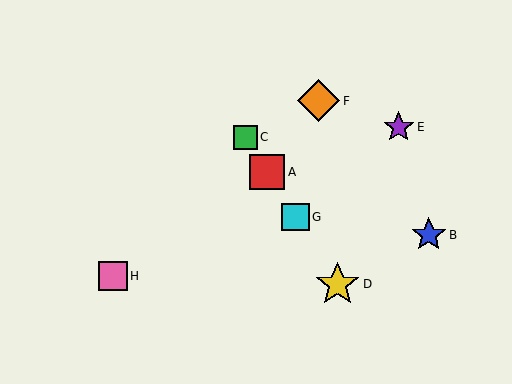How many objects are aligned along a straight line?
4 objects (A, C, D, G) are aligned along a straight line.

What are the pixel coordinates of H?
Object H is at (113, 276).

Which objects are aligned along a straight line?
Objects A, C, D, G are aligned along a straight line.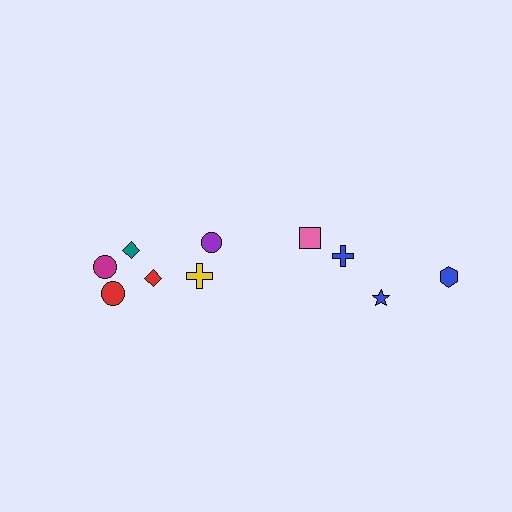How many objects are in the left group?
There are 6 objects.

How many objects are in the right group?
There are 4 objects.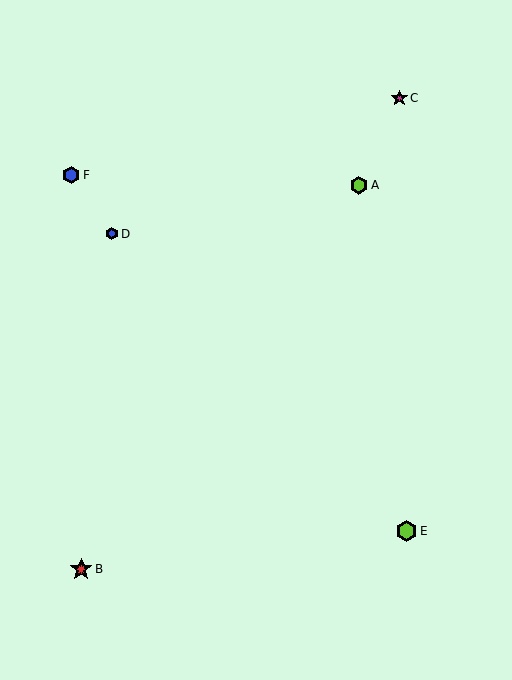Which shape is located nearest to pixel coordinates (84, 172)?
The blue hexagon (labeled F) at (71, 175) is nearest to that location.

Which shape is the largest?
The red star (labeled B) is the largest.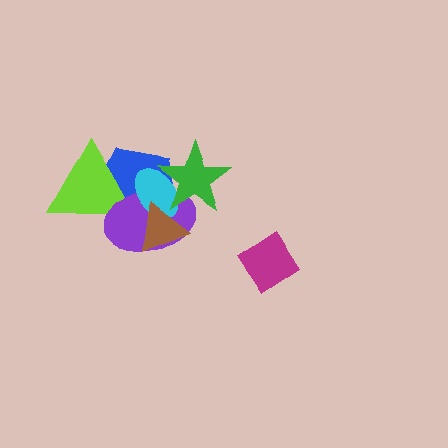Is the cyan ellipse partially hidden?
Yes, it is partially covered by another shape.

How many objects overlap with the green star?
4 objects overlap with the green star.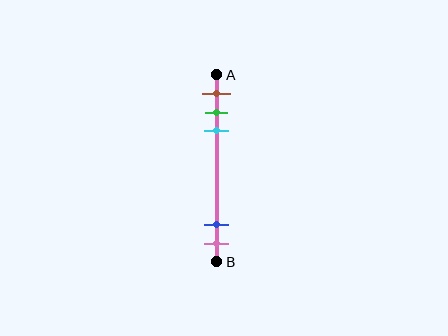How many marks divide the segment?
There are 5 marks dividing the segment.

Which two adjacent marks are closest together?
The green and cyan marks are the closest adjacent pair.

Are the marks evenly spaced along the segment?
No, the marks are not evenly spaced.